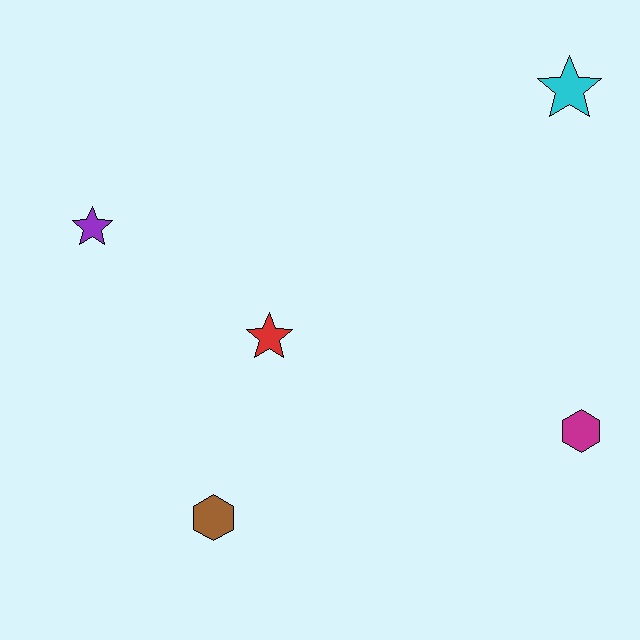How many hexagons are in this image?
There are 2 hexagons.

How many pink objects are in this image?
There are no pink objects.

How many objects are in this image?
There are 5 objects.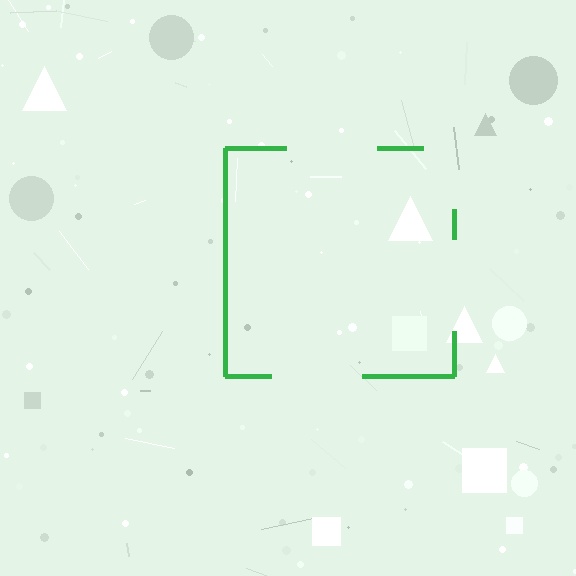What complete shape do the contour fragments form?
The contour fragments form a square.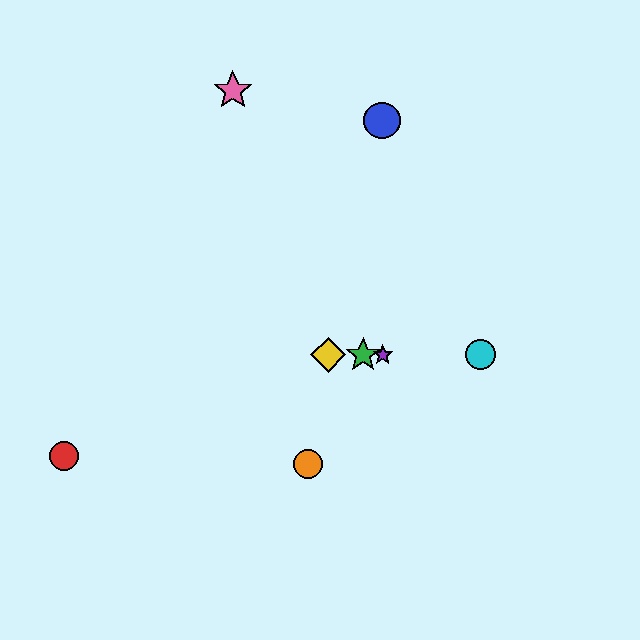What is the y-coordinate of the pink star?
The pink star is at y≈90.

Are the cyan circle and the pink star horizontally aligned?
No, the cyan circle is at y≈355 and the pink star is at y≈90.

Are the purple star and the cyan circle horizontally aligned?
Yes, both are at y≈355.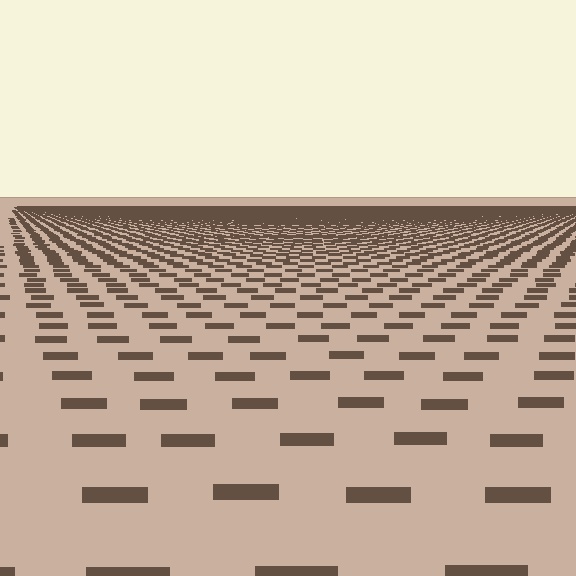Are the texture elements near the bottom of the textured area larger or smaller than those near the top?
Larger. Near the bottom, elements are closer to the viewer and appear at a bigger on-screen size.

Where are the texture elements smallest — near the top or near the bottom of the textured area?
Near the top.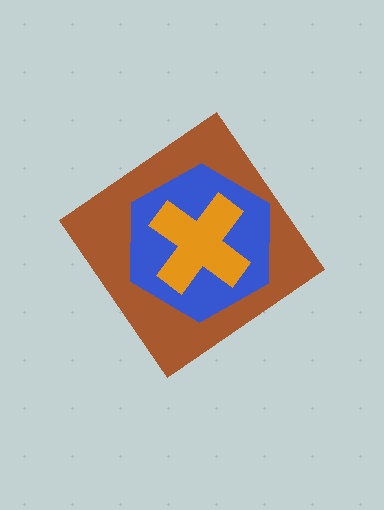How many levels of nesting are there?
3.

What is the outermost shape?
The brown diamond.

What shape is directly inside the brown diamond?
The blue hexagon.